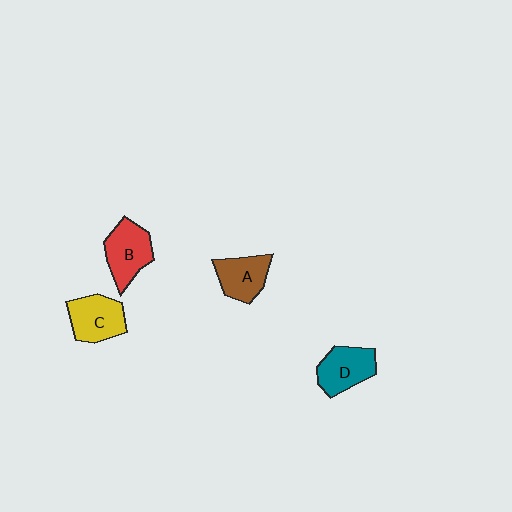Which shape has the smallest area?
Shape A (brown).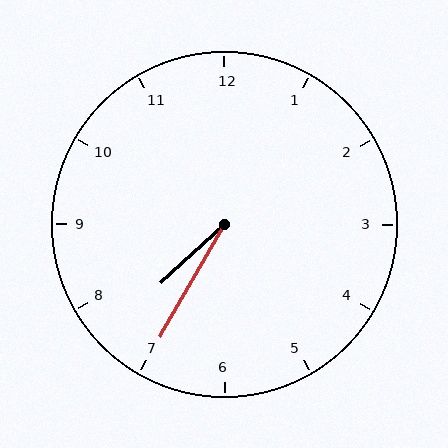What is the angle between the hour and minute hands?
Approximately 18 degrees.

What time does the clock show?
7:35.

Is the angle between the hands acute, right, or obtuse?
It is acute.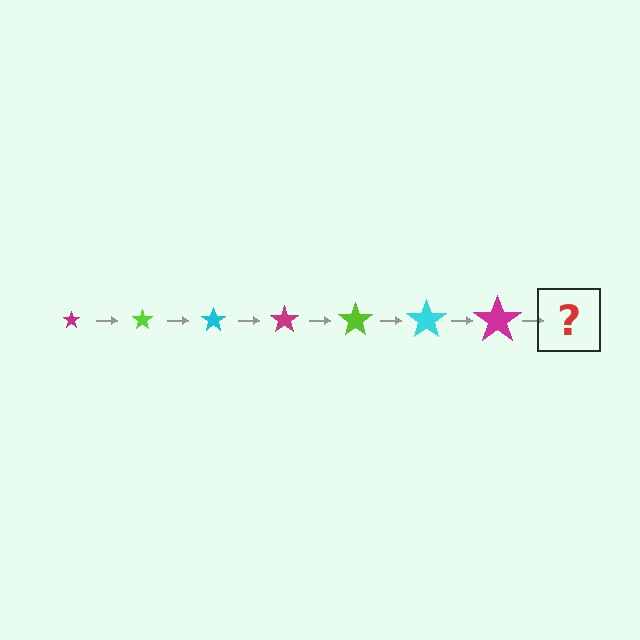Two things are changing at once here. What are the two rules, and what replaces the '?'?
The two rules are that the star grows larger each step and the color cycles through magenta, lime, and cyan. The '?' should be a lime star, larger than the previous one.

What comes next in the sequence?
The next element should be a lime star, larger than the previous one.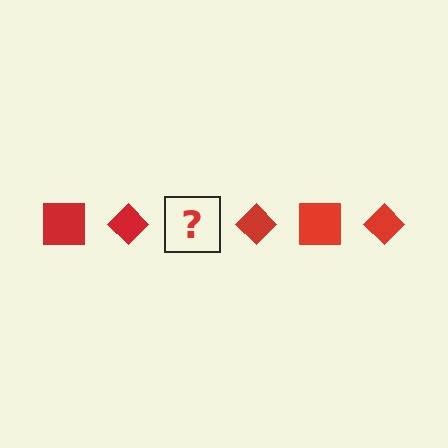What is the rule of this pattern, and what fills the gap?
The rule is that the pattern cycles through square, diamond shapes in red. The gap should be filled with a red square.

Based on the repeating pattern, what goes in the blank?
The blank should be a red square.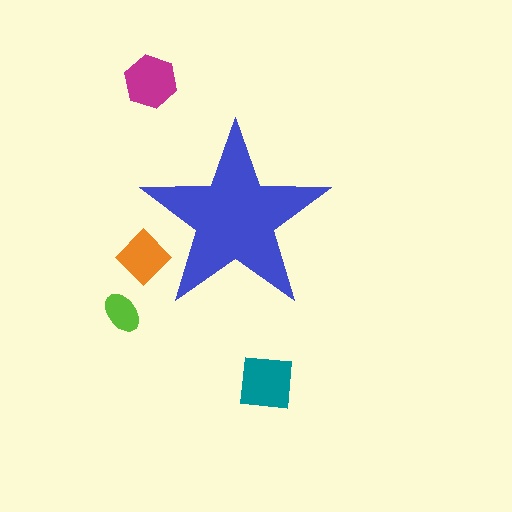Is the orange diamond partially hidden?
Yes, the orange diamond is partially hidden behind the blue star.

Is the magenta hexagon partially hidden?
No, the magenta hexagon is fully visible.